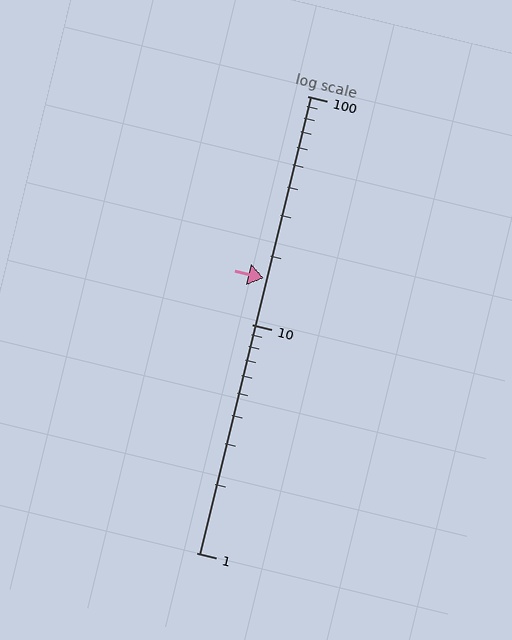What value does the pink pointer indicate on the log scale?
The pointer indicates approximately 16.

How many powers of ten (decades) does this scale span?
The scale spans 2 decades, from 1 to 100.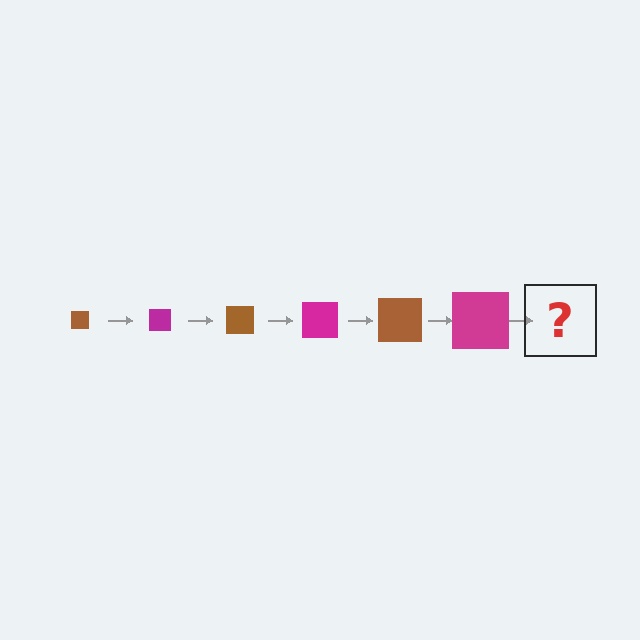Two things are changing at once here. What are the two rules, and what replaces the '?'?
The two rules are that the square grows larger each step and the color cycles through brown and magenta. The '?' should be a brown square, larger than the previous one.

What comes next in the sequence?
The next element should be a brown square, larger than the previous one.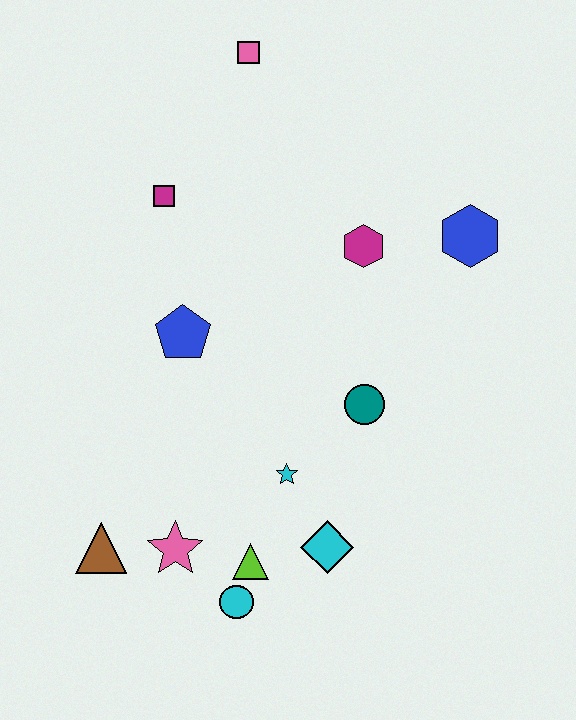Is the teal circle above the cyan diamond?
Yes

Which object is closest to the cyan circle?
The lime triangle is closest to the cyan circle.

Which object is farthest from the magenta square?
The cyan circle is farthest from the magenta square.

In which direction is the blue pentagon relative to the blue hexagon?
The blue pentagon is to the left of the blue hexagon.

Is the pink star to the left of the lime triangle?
Yes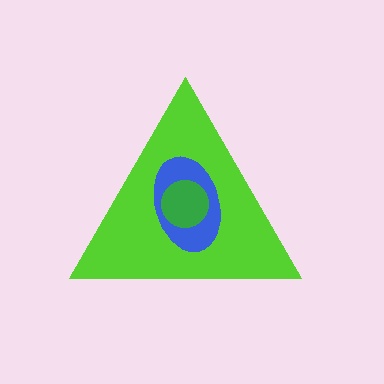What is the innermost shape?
The green circle.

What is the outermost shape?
The lime triangle.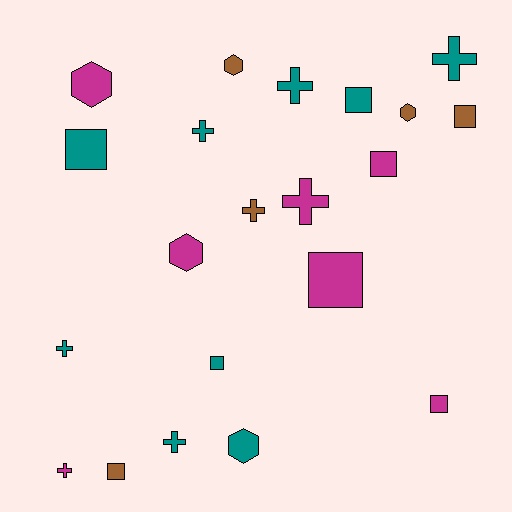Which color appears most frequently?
Teal, with 9 objects.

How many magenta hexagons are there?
There are 2 magenta hexagons.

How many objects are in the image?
There are 21 objects.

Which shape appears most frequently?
Square, with 8 objects.